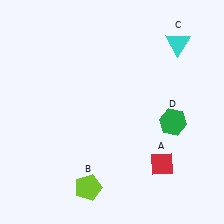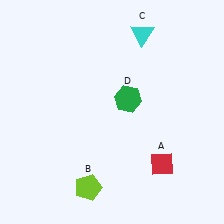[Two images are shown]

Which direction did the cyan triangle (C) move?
The cyan triangle (C) moved left.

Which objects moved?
The objects that moved are: the cyan triangle (C), the green hexagon (D).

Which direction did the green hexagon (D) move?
The green hexagon (D) moved left.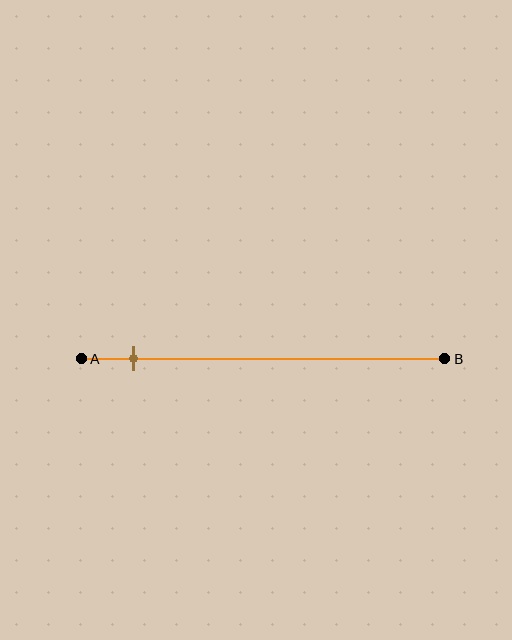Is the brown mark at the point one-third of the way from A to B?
No, the mark is at about 15% from A, not at the 33% one-third point.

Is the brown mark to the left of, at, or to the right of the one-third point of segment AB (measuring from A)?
The brown mark is to the left of the one-third point of segment AB.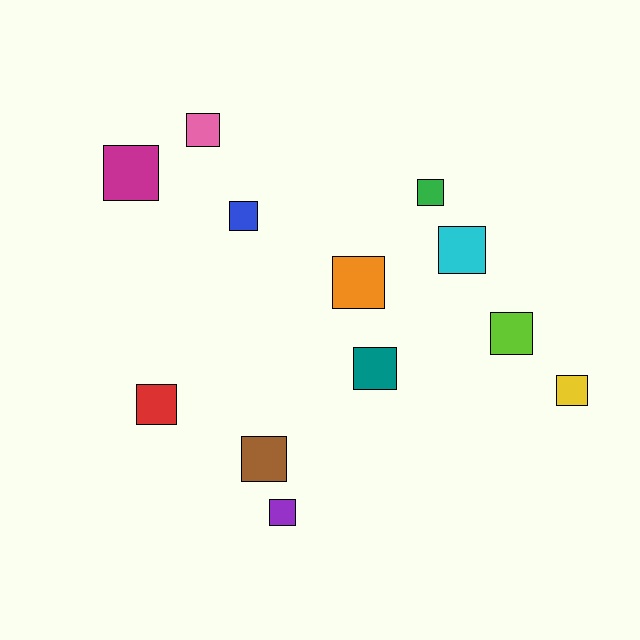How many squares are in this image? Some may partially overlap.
There are 12 squares.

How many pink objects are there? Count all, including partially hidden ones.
There is 1 pink object.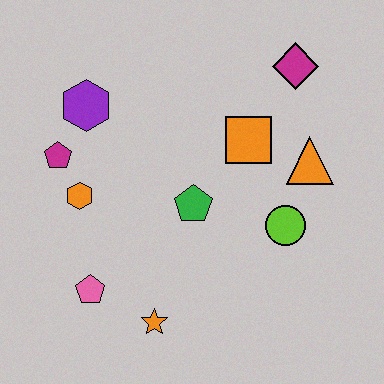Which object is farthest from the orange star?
The magenta diamond is farthest from the orange star.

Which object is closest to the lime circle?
The orange triangle is closest to the lime circle.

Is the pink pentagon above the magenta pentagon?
No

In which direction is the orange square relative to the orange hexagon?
The orange square is to the right of the orange hexagon.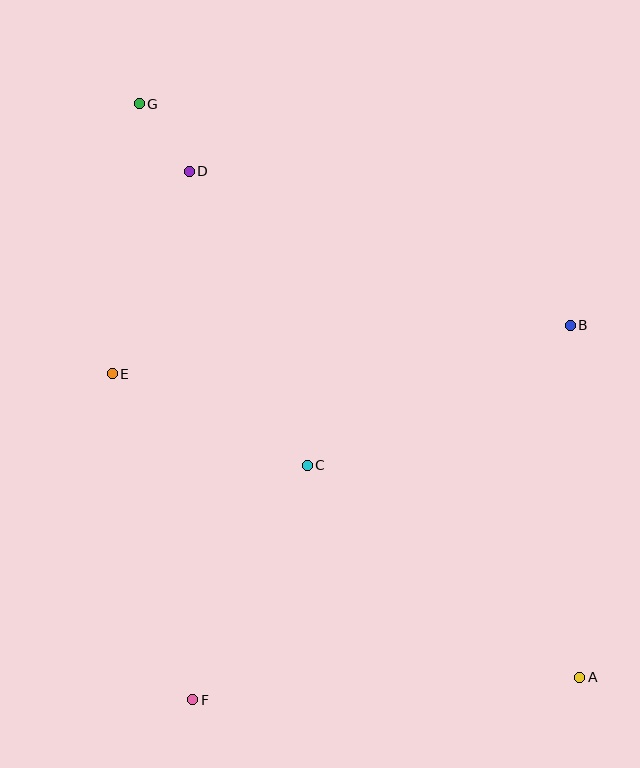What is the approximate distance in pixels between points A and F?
The distance between A and F is approximately 387 pixels.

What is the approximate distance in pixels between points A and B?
The distance between A and B is approximately 352 pixels.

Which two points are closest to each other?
Points D and G are closest to each other.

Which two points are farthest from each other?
Points A and G are farthest from each other.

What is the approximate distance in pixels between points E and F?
The distance between E and F is approximately 336 pixels.